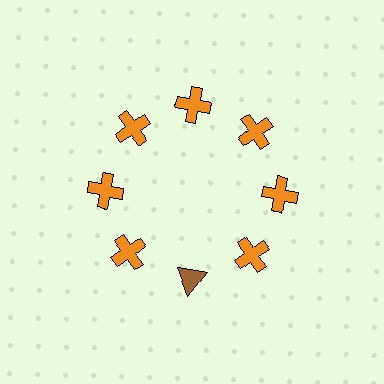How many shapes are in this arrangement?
There are 8 shapes arranged in a ring pattern.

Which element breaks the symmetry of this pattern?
The brown triangle at roughly the 6 o'clock position breaks the symmetry. All other shapes are orange crosses.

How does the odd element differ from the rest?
It differs in both color (brown instead of orange) and shape (triangle instead of cross).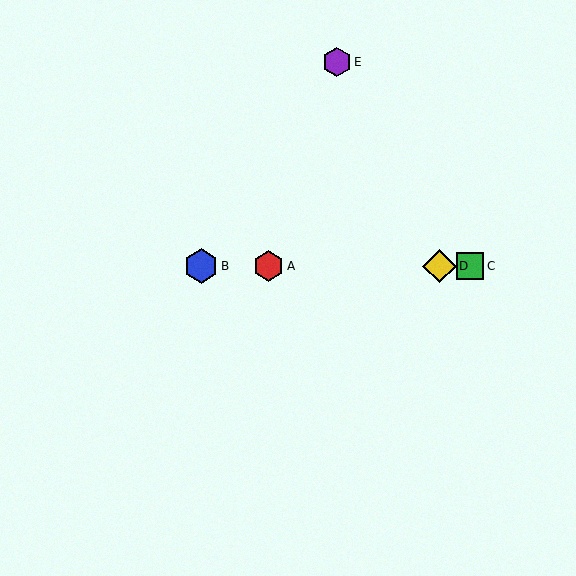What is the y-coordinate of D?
Object D is at y≈266.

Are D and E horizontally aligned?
No, D is at y≈266 and E is at y≈62.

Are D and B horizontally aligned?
Yes, both are at y≈266.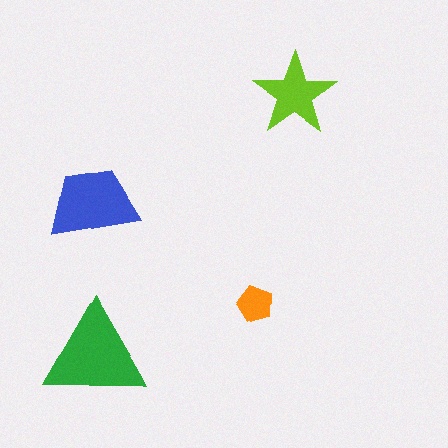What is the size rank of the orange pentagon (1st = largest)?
4th.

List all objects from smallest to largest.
The orange pentagon, the lime star, the blue trapezoid, the green triangle.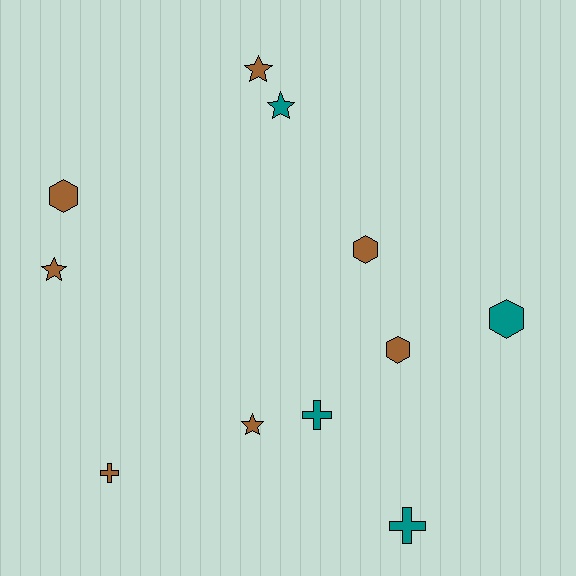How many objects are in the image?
There are 11 objects.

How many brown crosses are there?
There is 1 brown cross.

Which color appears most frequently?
Brown, with 7 objects.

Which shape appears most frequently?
Star, with 4 objects.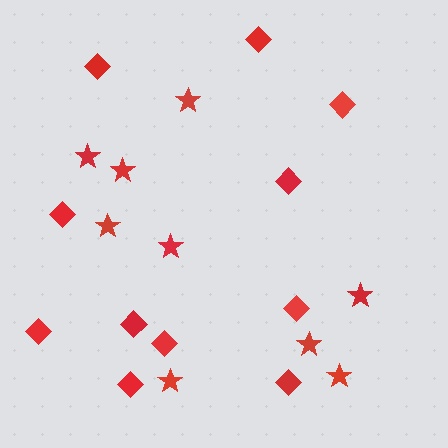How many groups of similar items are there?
There are 2 groups: one group of stars (9) and one group of diamonds (11).